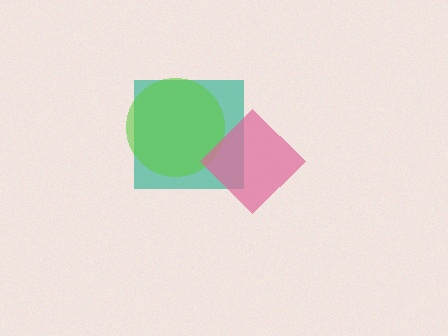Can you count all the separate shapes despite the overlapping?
Yes, there are 3 separate shapes.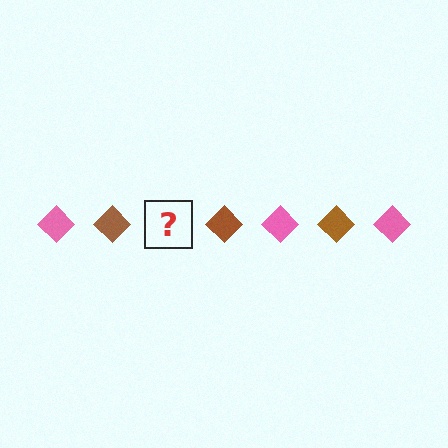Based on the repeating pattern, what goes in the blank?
The blank should be a pink diamond.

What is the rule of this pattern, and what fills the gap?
The rule is that the pattern cycles through pink, brown diamonds. The gap should be filled with a pink diamond.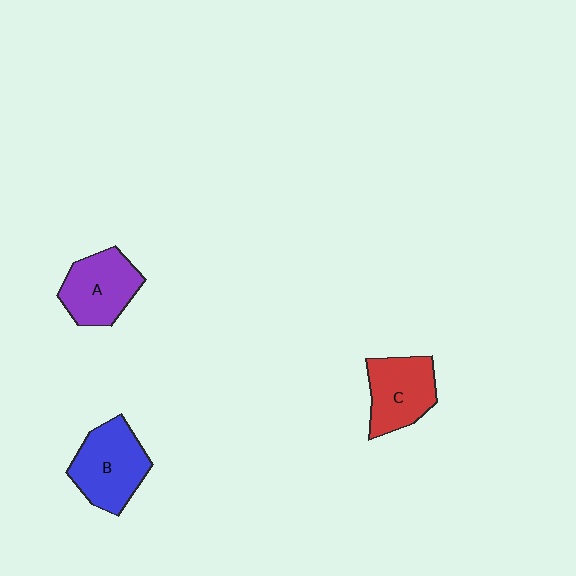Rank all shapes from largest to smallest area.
From largest to smallest: B (blue), A (purple), C (red).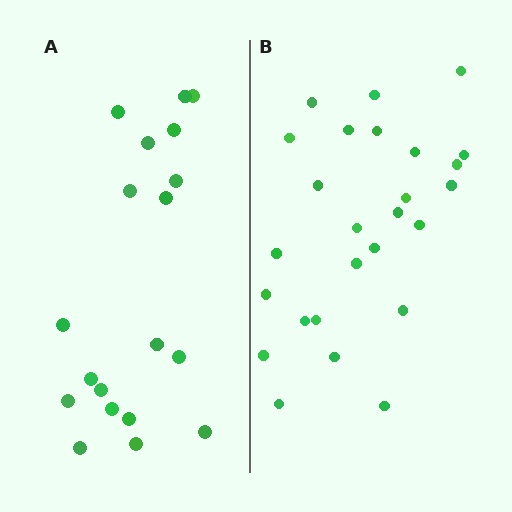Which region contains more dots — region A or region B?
Region B (the right region) has more dots.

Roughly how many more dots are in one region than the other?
Region B has roughly 8 or so more dots than region A.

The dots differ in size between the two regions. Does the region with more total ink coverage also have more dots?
No. Region A has more total ink coverage because its dots are larger, but region B actually contains more individual dots. Total area can be misleading — the number of items is what matters here.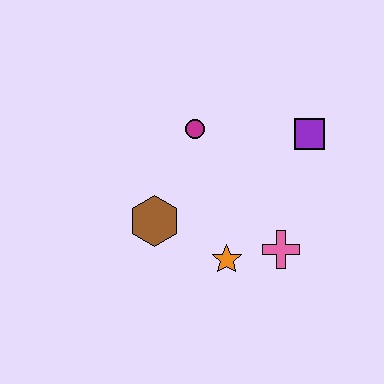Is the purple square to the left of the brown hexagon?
No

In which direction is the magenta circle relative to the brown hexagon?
The magenta circle is above the brown hexagon.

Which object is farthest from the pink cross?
The magenta circle is farthest from the pink cross.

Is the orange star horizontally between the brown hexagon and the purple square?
Yes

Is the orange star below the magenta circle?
Yes